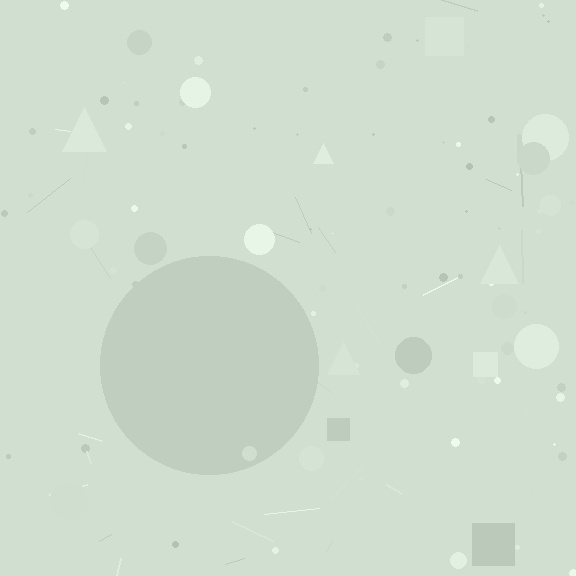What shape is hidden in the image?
A circle is hidden in the image.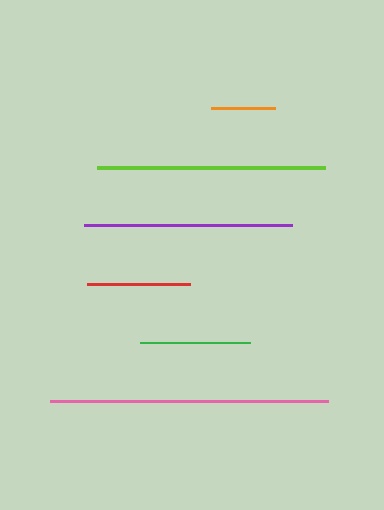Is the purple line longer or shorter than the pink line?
The pink line is longer than the purple line.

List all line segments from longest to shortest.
From longest to shortest: pink, lime, purple, green, red, orange.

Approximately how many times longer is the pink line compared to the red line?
The pink line is approximately 2.7 times the length of the red line.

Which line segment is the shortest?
The orange line is the shortest at approximately 64 pixels.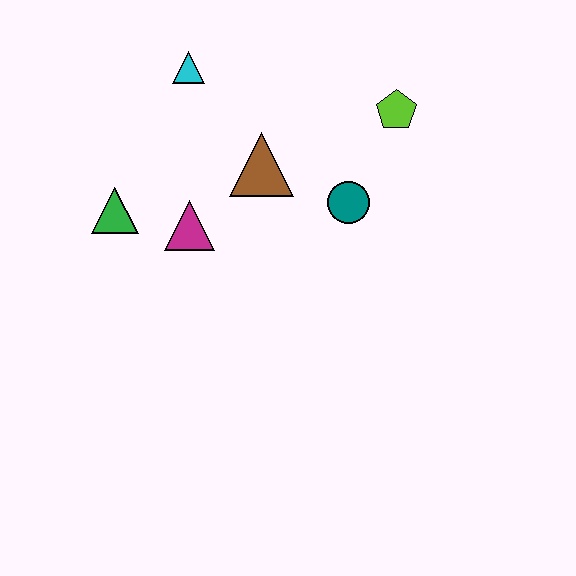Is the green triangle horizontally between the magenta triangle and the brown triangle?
No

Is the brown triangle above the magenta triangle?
Yes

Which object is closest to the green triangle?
The magenta triangle is closest to the green triangle.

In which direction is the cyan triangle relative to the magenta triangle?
The cyan triangle is above the magenta triangle.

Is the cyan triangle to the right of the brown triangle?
No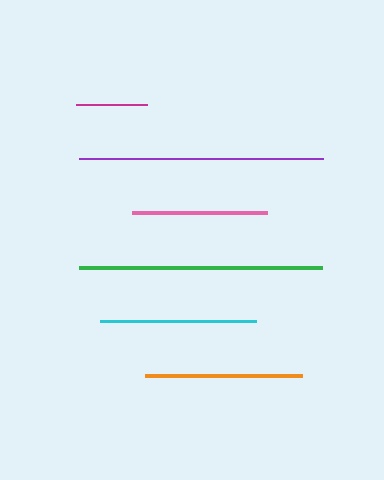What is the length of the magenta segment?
The magenta segment is approximately 71 pixels long.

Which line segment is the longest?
The purple line is the longest at approximately 244 pixels.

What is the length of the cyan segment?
The cyan segment is approximately 157 pixels long.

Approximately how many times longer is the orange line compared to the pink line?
The orange line is approximately 1.2 times the length of the pink line.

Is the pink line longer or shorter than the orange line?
The orange line is longer than the pink line.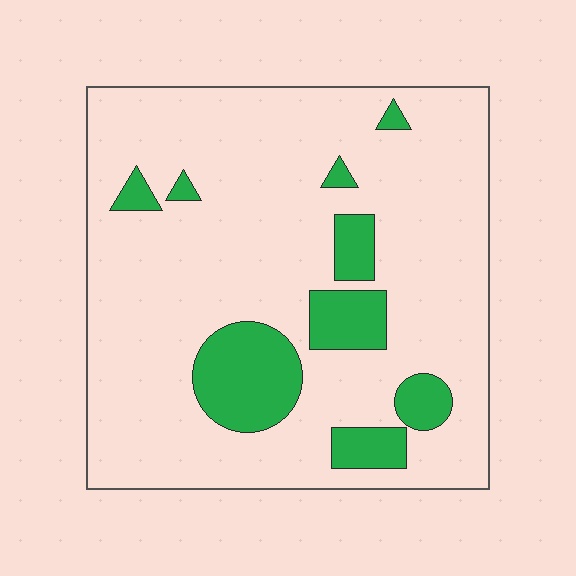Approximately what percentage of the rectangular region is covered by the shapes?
Approximately 15%.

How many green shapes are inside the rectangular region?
9.